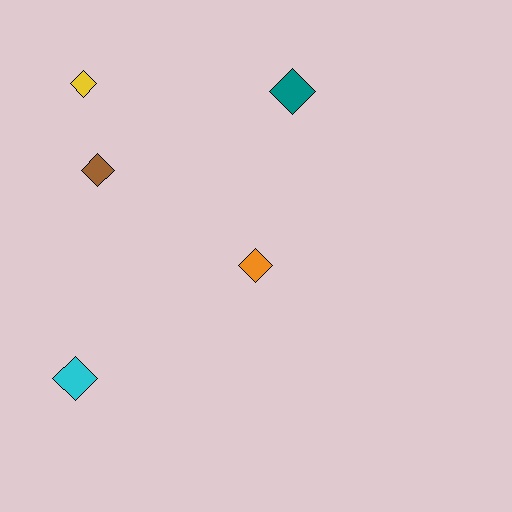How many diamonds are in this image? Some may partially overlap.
There are 5 diamonds.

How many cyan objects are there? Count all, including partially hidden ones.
There is 1 cyan object.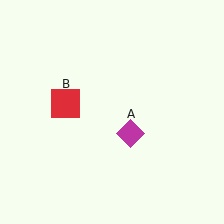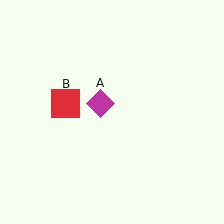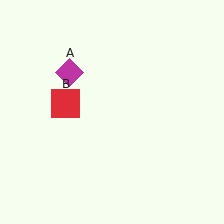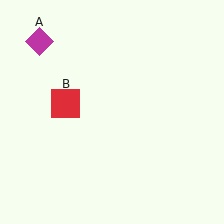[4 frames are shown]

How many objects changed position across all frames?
1 object changed position: magenta diamond (object A).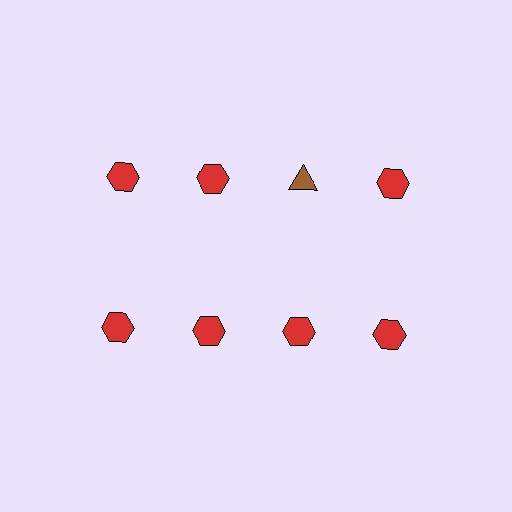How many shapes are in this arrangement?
There are 8 shapes arranged in a grid pattern.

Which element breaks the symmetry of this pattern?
The brown triangle in the top row, center column breaks the symmetry. All other shapes are red hexagons.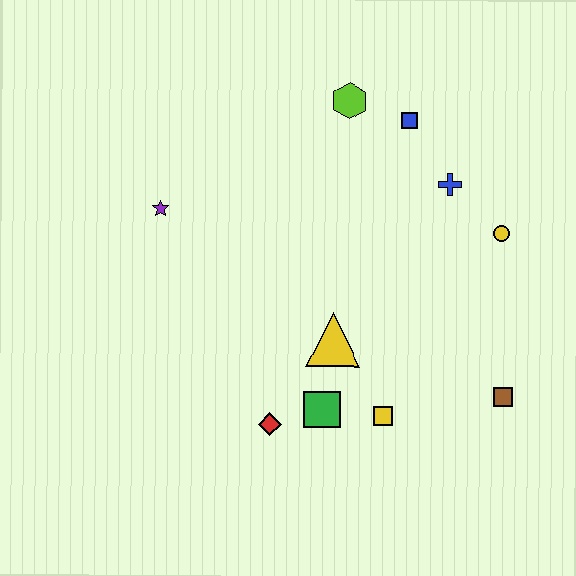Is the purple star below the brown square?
No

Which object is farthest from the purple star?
The brown square is farthest from the purple star.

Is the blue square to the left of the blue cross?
Yes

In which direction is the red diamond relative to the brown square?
The red diamond is to the left of the brown square.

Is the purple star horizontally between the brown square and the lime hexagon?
No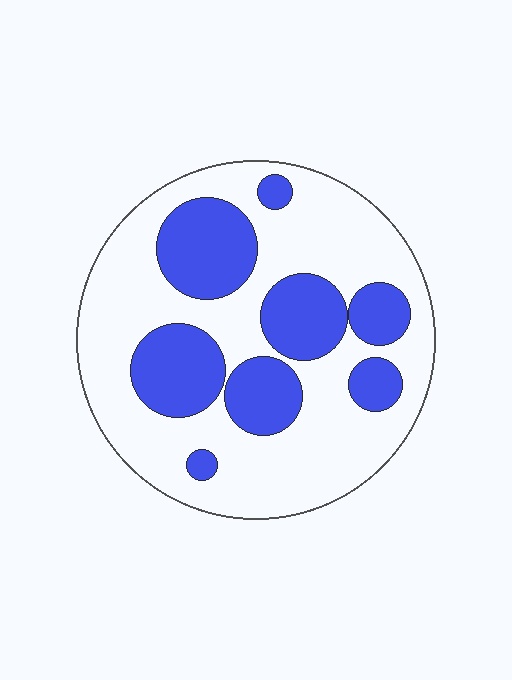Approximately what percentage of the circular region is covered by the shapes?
Approximately 35%.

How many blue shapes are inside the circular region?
8.